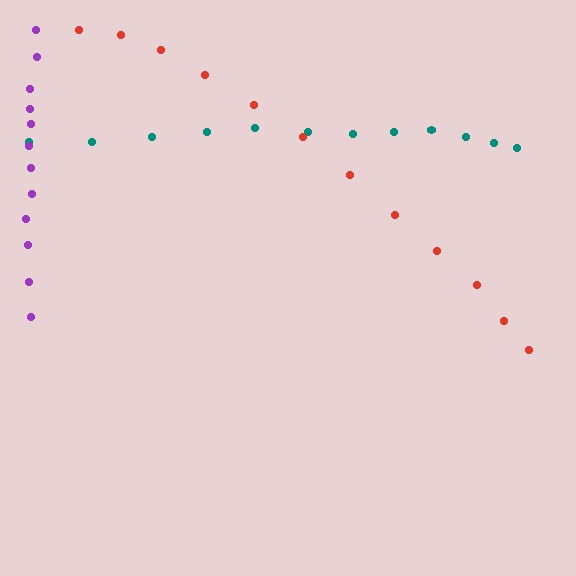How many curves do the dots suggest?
There are 3 distinct paths.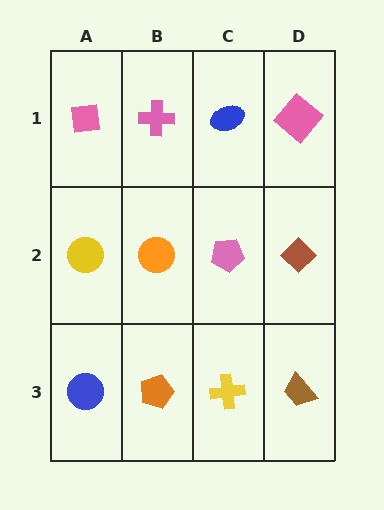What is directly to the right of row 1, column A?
A pink cross.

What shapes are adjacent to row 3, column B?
An orange circle (row 2, column B), a blue circle (row 3, column A), a yellow cross (row 3, column C).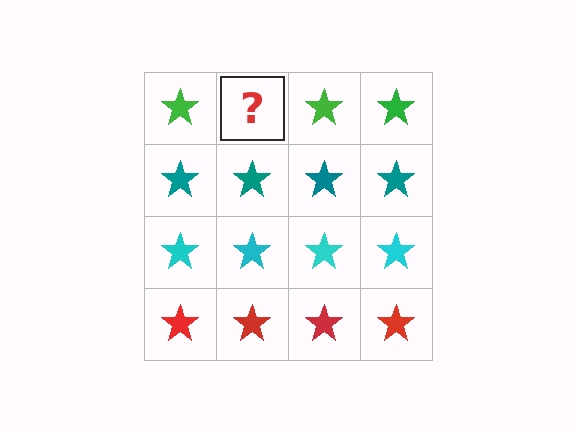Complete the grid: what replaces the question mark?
The question mark should be replaced with a green star.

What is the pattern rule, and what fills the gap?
The rule is that each row has a consistent color. The gap should be filled with a green star.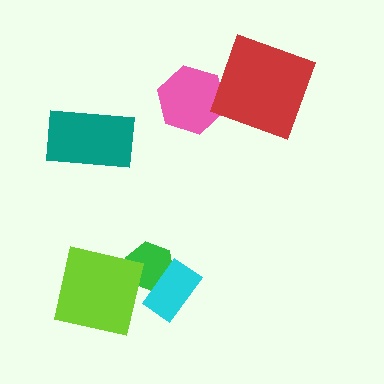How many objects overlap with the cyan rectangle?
1 object overlaps with the cyan rectangle.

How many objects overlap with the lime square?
0 objects overlap with the lime square.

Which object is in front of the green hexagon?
The cyan rectangle is in front of the green hexagon.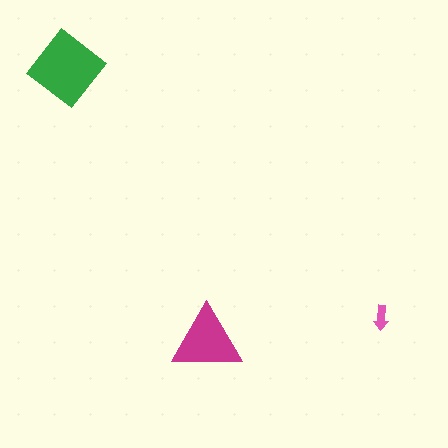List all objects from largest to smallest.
The green diamond, the magenta triangle, the pink arrow.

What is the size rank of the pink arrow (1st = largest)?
3rd.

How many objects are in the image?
There are 3 objects in the image.